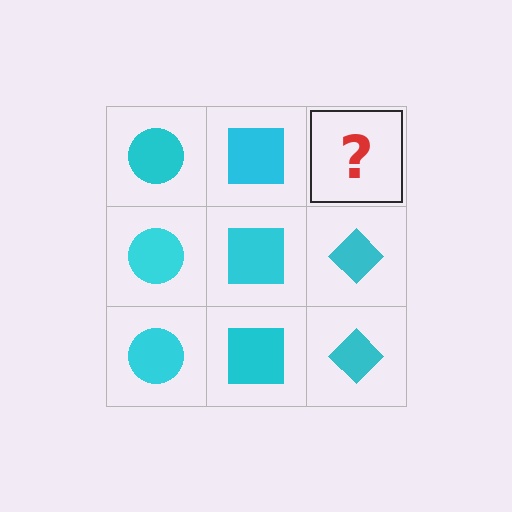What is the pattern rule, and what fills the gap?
The rule is that each column has a consistent shape. The gap should be filled with a cyan diamond.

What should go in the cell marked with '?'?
The missing cell should contain a cyan diamond.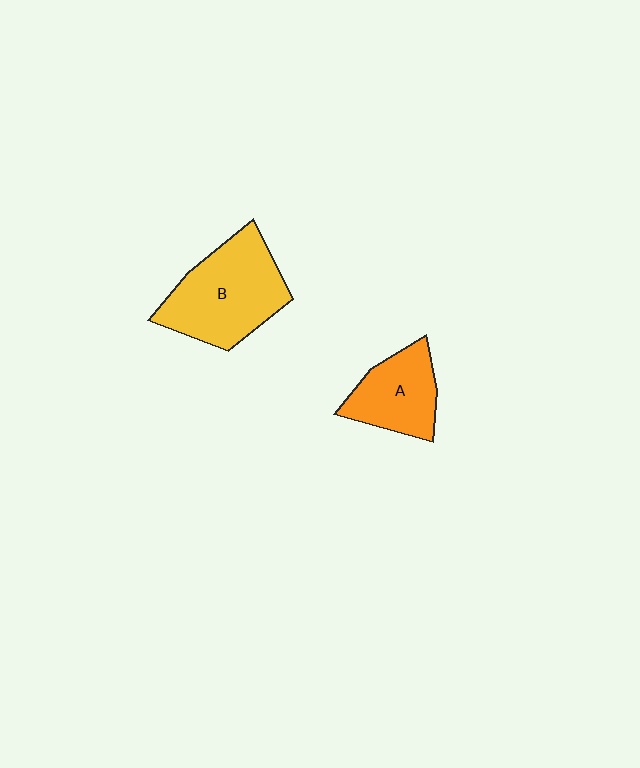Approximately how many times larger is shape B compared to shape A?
Approximately 1.6 times.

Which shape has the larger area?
Shape B (yellow).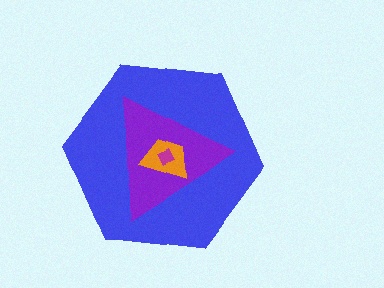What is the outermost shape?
The blue hexagon.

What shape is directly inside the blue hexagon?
The purple triangle.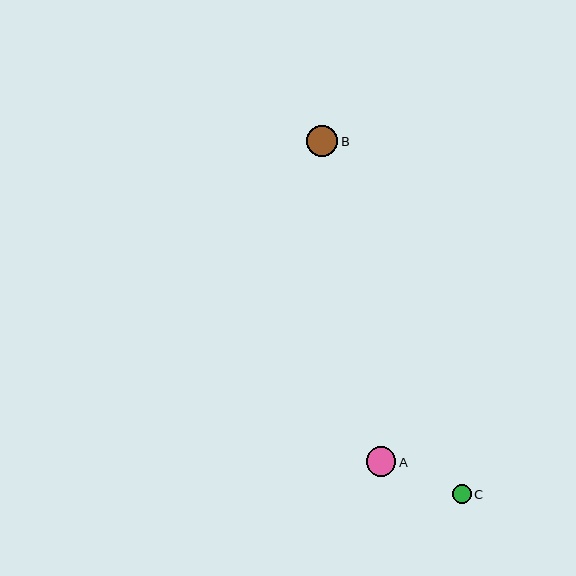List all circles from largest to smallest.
From largest to smallest: B, A, C.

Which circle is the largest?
Circle B is the largest with a size of approximately 31 pixels.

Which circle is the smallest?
Circle C is the smallest with a size of approximately 19 pixels.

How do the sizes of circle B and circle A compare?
Circle B and circle A are approximately the same size.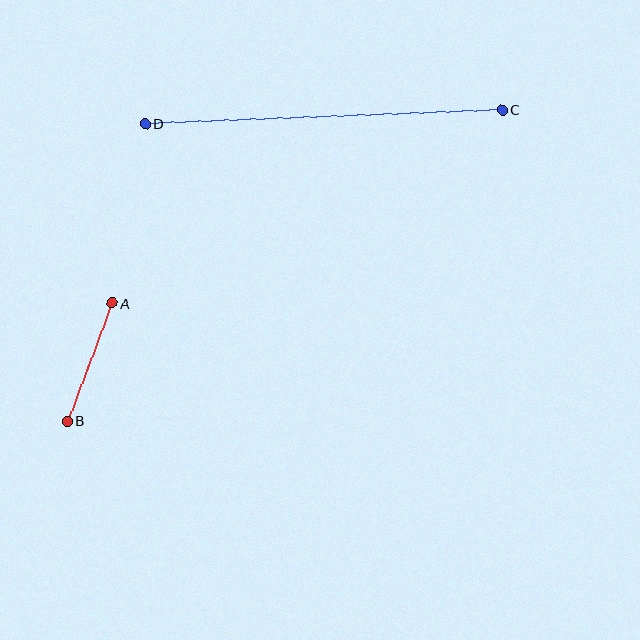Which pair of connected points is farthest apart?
Points C and D are farthest apart.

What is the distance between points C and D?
The distance is approximately 357 pixels.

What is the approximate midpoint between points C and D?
The midpoint is at approximately (324, 117) pixels.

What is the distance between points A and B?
The distance is approximately 126 pixels.